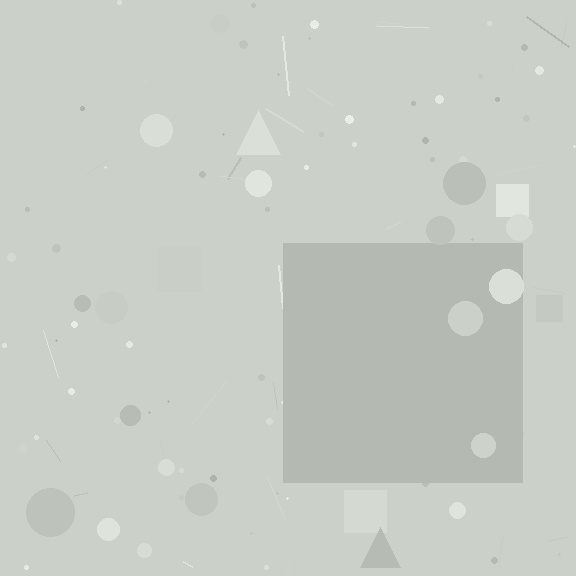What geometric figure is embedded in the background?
A square is embedded in the background.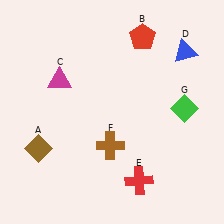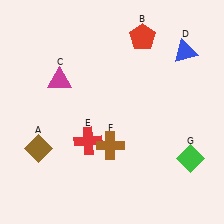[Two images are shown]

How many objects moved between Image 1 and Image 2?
2 objects moved between the two images.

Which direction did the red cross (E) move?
The red cross (E) moved left.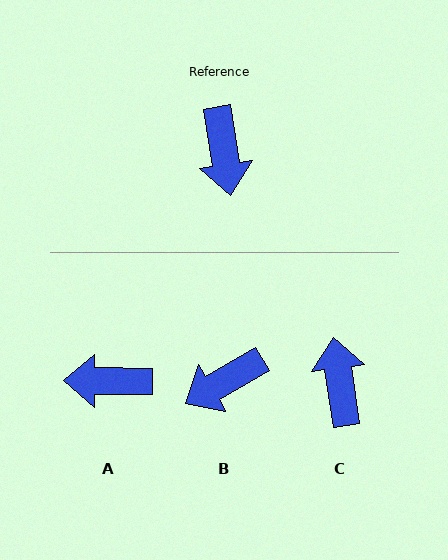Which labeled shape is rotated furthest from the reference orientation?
C, about 179 degrees away.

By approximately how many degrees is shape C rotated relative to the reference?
Approximately 179 degrees counter-clockwise.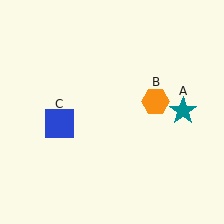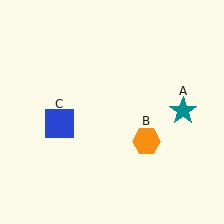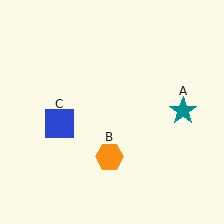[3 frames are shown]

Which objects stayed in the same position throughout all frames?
Teal star (object A) and blue square (object C) remained stationary.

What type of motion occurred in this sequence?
The orange hexagon (object B) rotated clockwise around the center of the scene.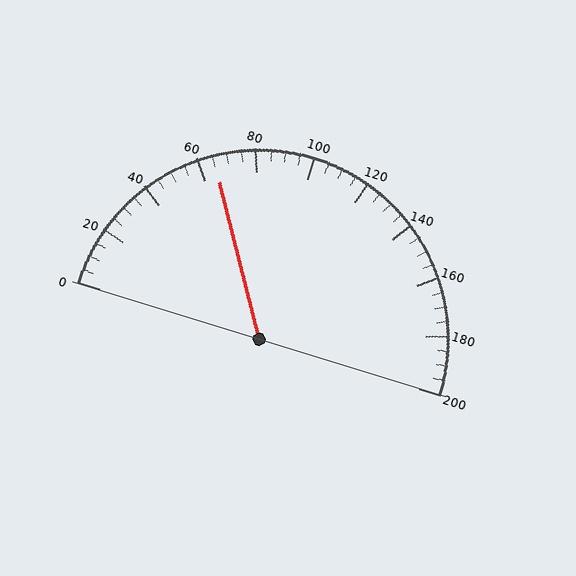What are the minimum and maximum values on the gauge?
The gauge ranges from 0 to 200.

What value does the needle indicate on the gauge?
The needle indicates approximately 65.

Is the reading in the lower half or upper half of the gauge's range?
The reading is in the lower half of the range (0 to 200).